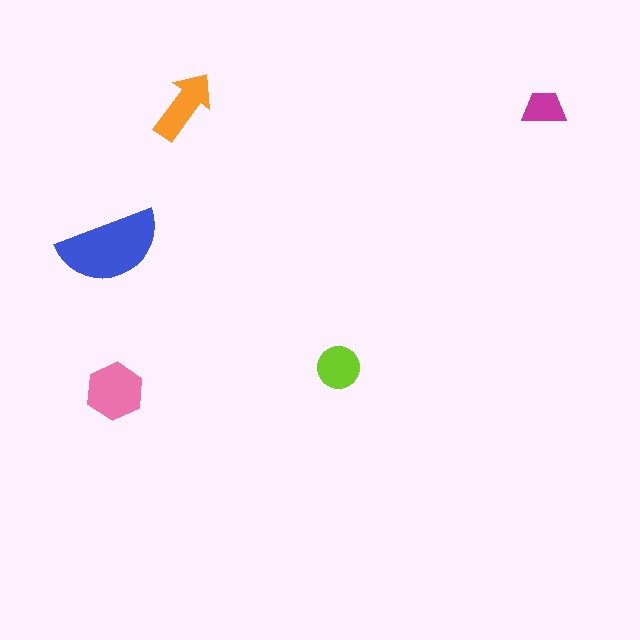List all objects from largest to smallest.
The blue semicircle, the pink hexagon, the orange arrow, the lime circle, the magenta trapezoid.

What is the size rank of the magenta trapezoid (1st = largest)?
5th.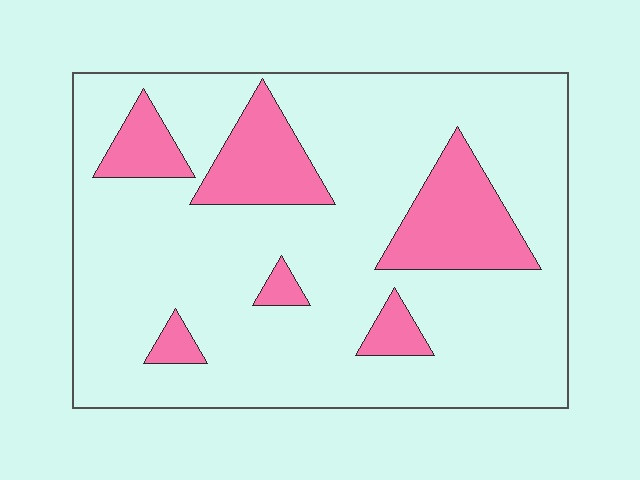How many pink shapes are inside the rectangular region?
6.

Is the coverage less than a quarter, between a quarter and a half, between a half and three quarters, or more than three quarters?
Less than a quarter.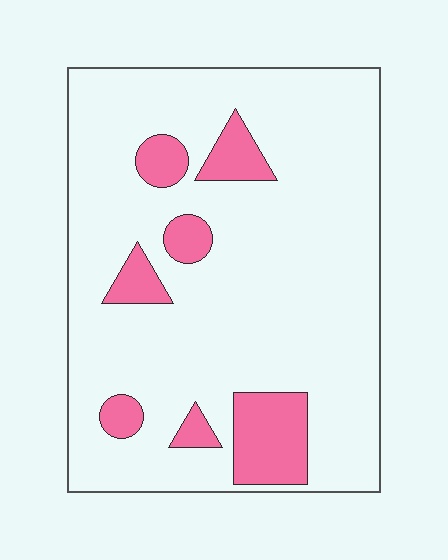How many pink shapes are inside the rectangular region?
7.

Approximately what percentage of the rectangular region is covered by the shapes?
Approximately 15%.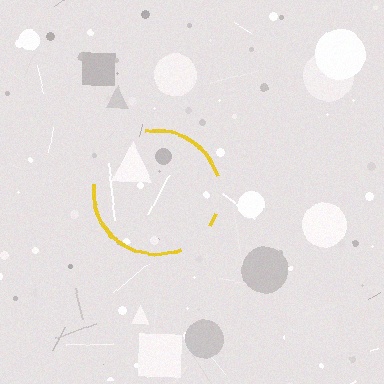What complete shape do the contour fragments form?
The contour fragments form a circle.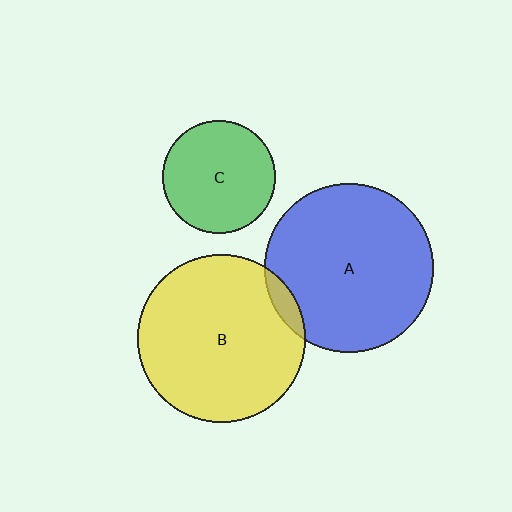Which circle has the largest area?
Circle A (blue).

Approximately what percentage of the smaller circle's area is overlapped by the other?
Approximately 5%.